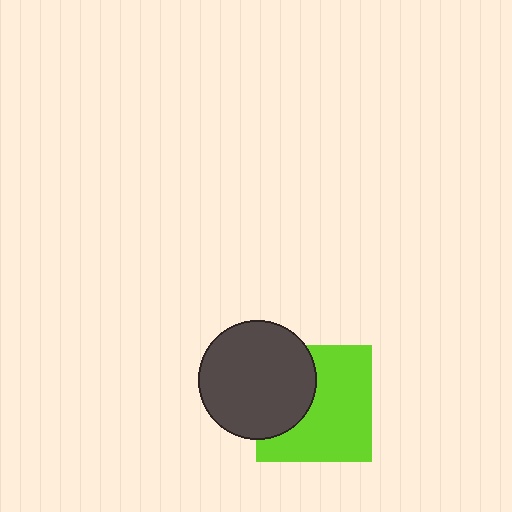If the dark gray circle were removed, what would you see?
You would see the complete lime square.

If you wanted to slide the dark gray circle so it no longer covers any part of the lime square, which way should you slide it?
Slide it left — that is the most direct way to separate the two shapes.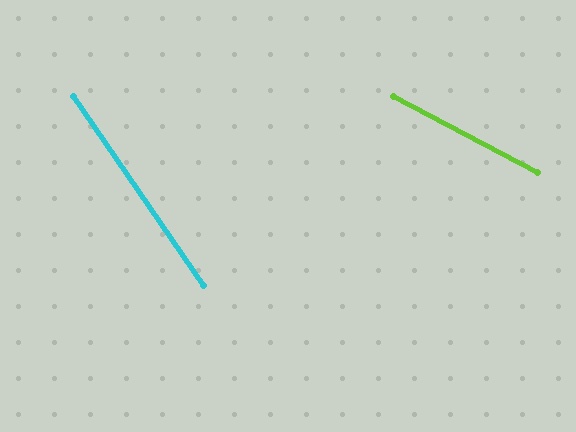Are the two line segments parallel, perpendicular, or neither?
Neither parallel nor perpendicular — they differ by about 28°.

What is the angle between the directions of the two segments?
Approximately 28 degrees.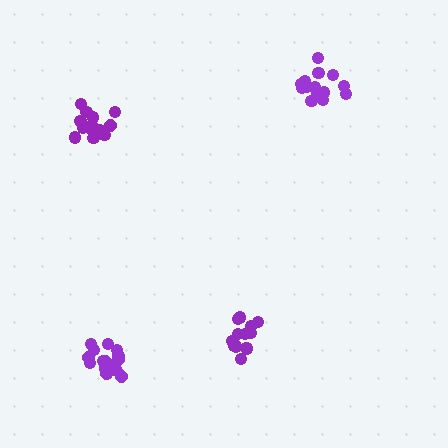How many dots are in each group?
Group 1: 14 dots, Group 2: 13 dots, Group 3: 16 dots, Group 4: 13 dots (56 total).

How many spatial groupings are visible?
There are 4 spatial groupings.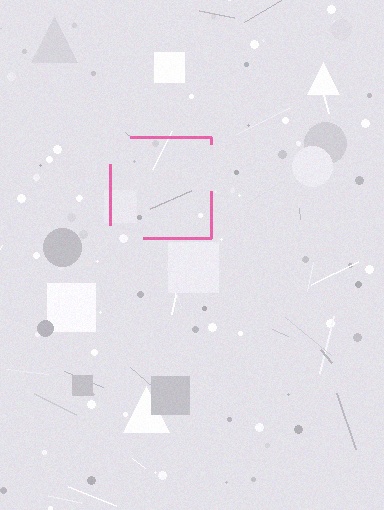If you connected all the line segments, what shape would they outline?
They would outline a square.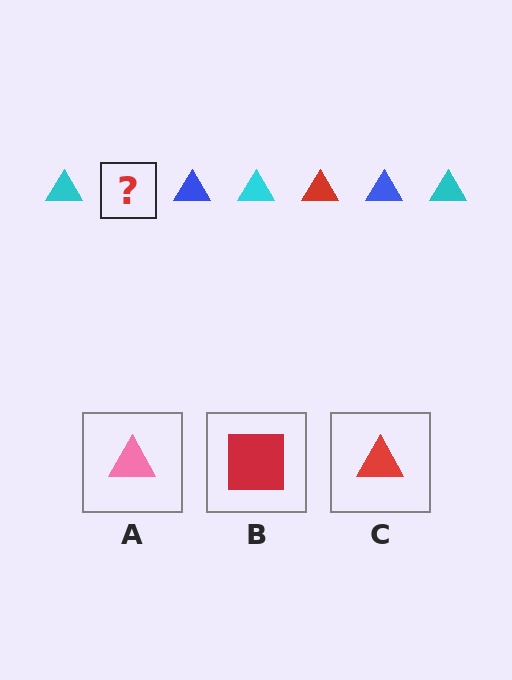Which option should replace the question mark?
Option C.